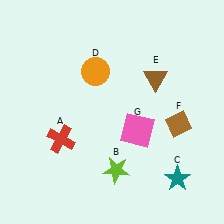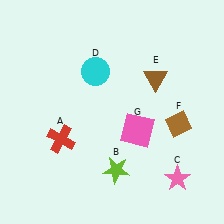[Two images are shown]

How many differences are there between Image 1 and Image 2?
There are 2 differences between the two images.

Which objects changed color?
C changed from teal to pink. D changed from orange to cyan.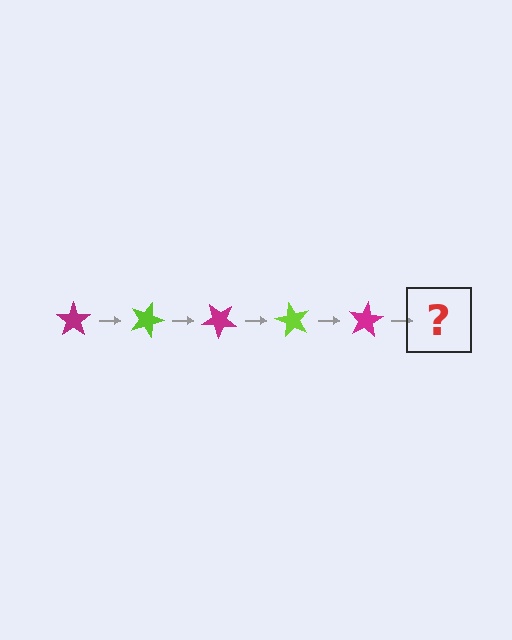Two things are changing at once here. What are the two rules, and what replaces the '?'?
The two rules are that it rotates 20 degrees each step and the color cycles through magenta and lime. The '?' should be a lime star, rotated 100 degrees from the start.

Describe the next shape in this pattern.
It should be a lime star, rotated 100 degrees from the start.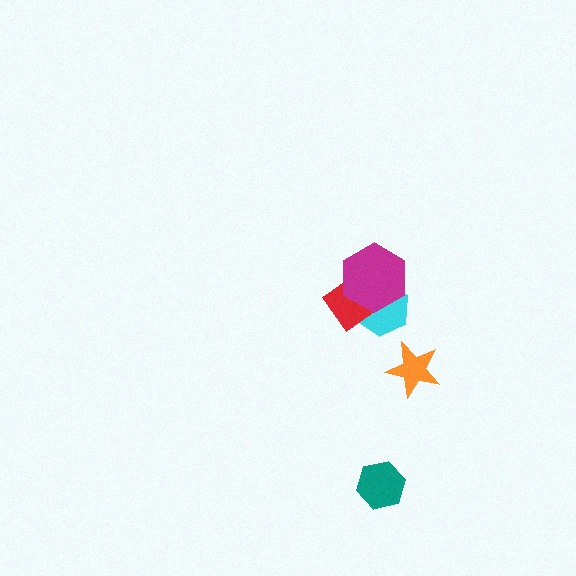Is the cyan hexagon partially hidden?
Yes, it is partially covered by another shape.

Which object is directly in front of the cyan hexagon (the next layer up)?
The red diamond is directly in front of the cyan hexagon.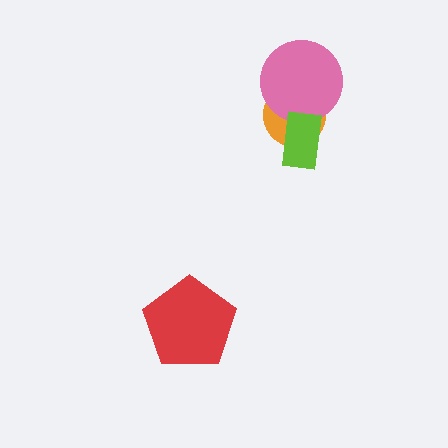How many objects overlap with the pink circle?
2 objects overlap with the pink circle.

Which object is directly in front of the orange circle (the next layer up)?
The pink circle is directly in front of the orange circle.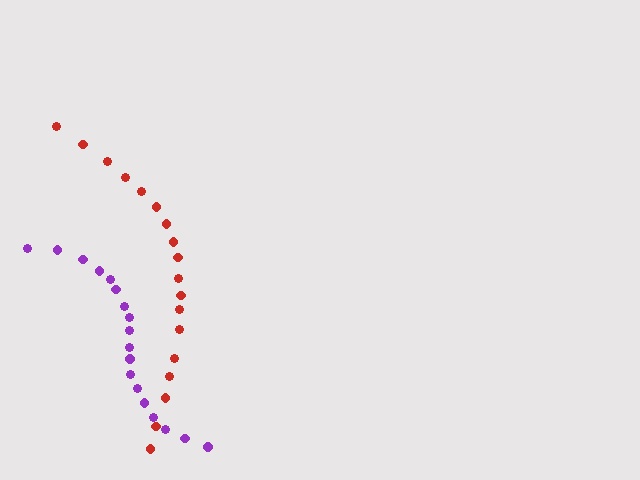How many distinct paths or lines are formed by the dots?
There are 2 distinct paths.